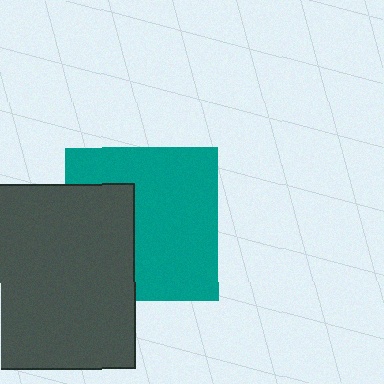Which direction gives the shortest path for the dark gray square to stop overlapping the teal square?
Moving left gives the shortest separation.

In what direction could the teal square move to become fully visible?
The teal square could move right. That would shift it out from behind the dark gray square entirely.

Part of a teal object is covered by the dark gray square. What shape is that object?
It is a square.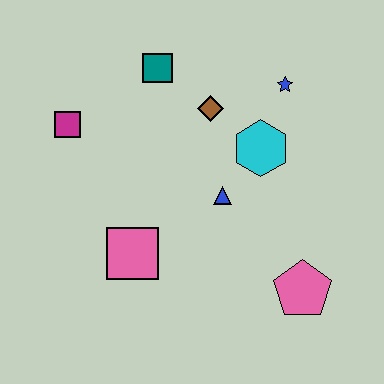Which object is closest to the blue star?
The cyan hexagon is closest to the blue star.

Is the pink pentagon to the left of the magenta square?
No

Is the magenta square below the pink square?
No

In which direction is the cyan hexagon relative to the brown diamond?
The cyan hexagon is to the right of the brown diamond.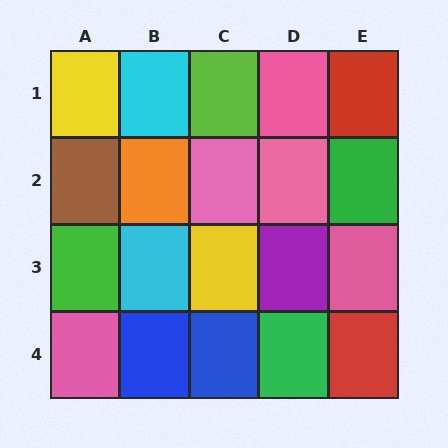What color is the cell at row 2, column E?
Green.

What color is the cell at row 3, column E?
Pink.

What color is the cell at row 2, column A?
Brown.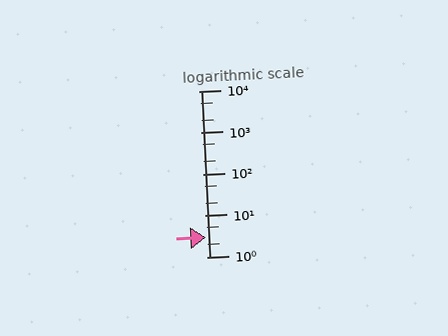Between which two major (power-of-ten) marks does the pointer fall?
The pointer is between 1 and 10.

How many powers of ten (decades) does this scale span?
The scale spans 4 decades, from 1 to 10000.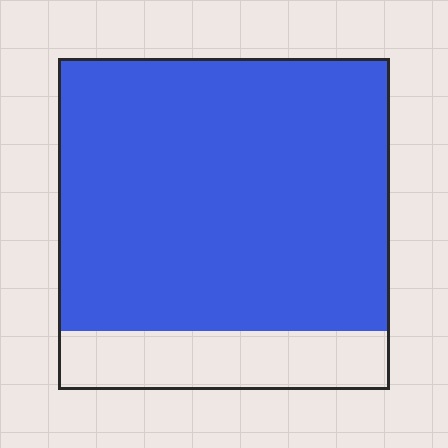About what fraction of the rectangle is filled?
About five sixths (5/6).